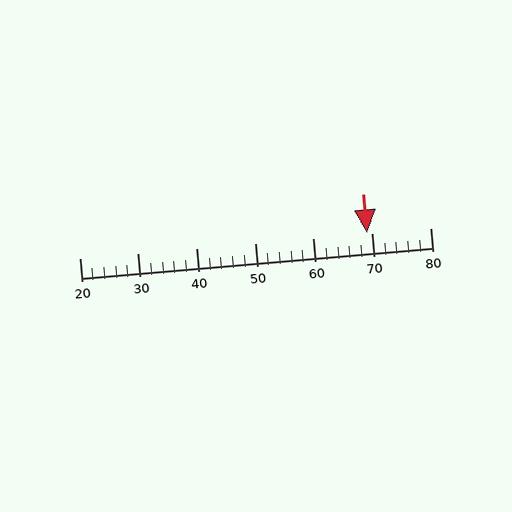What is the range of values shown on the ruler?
The ruler shows values from 20 to 80.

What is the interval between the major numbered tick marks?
The major tick marks are spaced 10 units apart.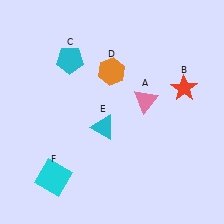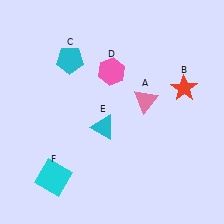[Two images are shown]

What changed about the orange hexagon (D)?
In Image 1, D is orange. In Image 2, it changed to pink.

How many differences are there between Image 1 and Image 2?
There is 1 difference between the two images.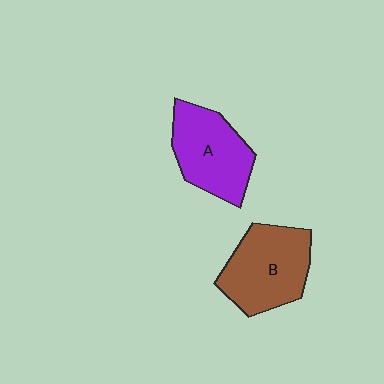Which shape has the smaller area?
Shape A (purple).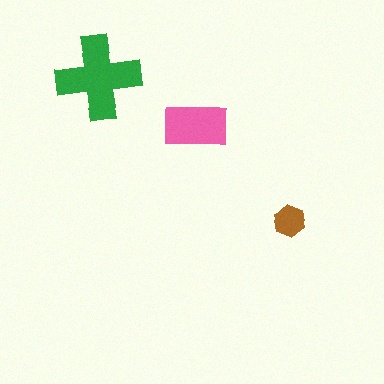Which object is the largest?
The green cross.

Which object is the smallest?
The brown hexagon.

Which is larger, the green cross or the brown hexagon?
The green cross.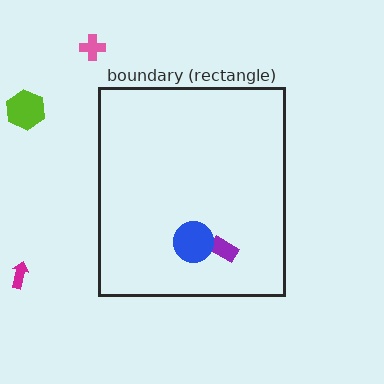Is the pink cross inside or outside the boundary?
Outside.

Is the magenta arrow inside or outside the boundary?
Outside.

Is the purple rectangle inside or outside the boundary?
Inside.